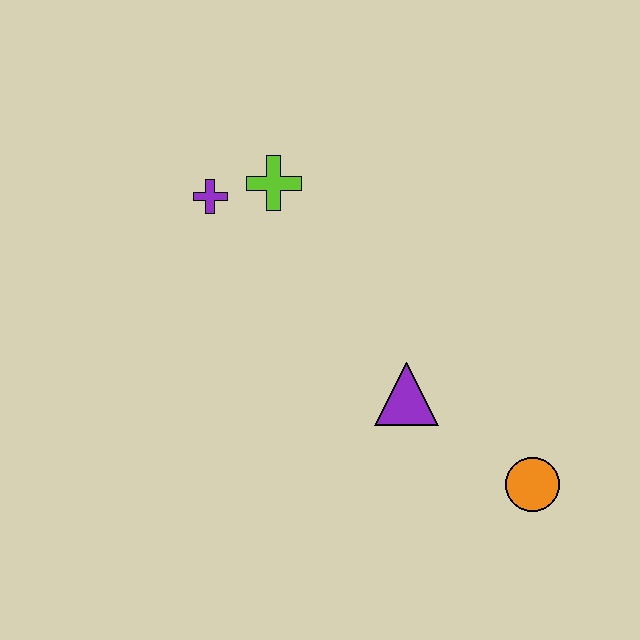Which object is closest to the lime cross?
The purple cross is closest to the lime cross.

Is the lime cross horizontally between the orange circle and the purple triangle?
No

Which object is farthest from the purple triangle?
The purple cross is farthest from the purple triangle.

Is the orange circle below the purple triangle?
Yes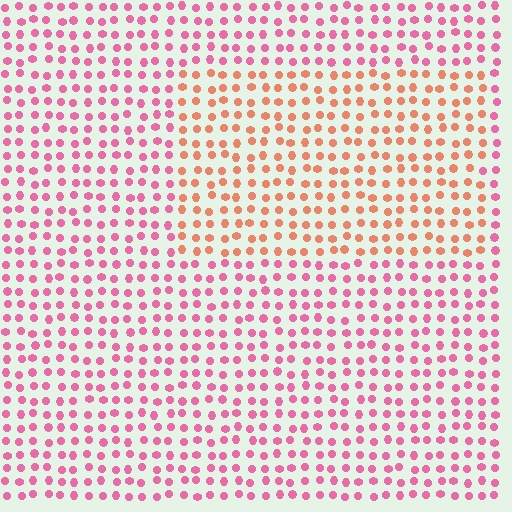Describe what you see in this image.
The image is filled with small pink elements in a uniform arrangement. A rectangle-shaped region is visible where the elements are tinted to a slightly different hue, forming a subtle color boundary.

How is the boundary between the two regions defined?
The boundary is defined purely by a slight shift in hue (about 41 degrees). Spacing, size, and orientation are identical on both sides.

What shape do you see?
I see a rectangle.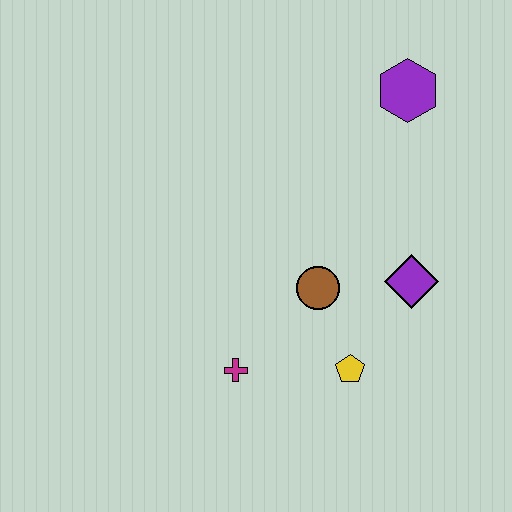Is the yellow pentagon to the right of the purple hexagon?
No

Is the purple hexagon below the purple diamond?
No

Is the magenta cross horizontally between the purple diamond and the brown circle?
No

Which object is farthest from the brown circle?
The purple hexagon is farthest from the brown circle.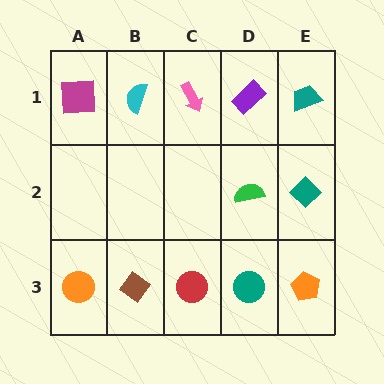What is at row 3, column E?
An orange pentagon.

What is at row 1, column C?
A pink arrow.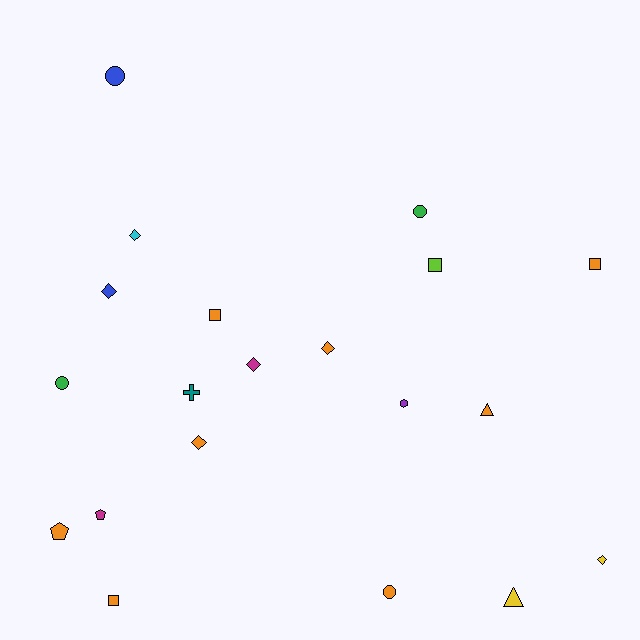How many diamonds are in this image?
There are 6 diamonds.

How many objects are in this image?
There are 20 objects.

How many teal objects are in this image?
There is 1 teal object.